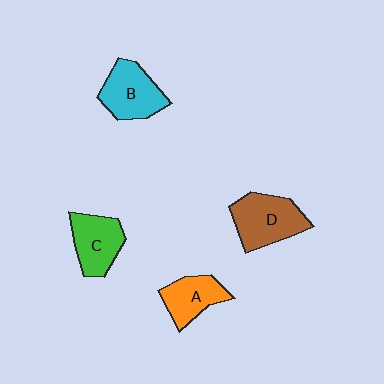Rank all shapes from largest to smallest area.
From largest to smallest: D (brown), B (cyan), C (green), A (orange).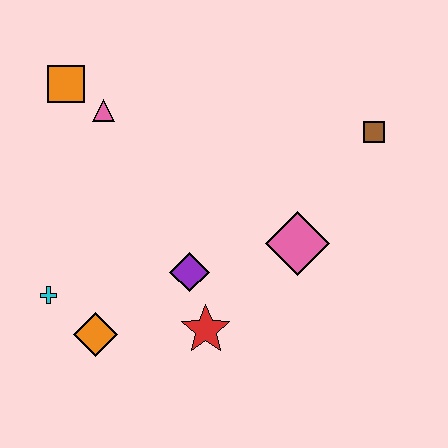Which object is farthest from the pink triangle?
The brown square is farthest from the pink triangle.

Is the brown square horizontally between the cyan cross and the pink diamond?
No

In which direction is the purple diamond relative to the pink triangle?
The purple diamond is below the pink triangle.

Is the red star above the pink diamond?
No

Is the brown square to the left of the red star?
No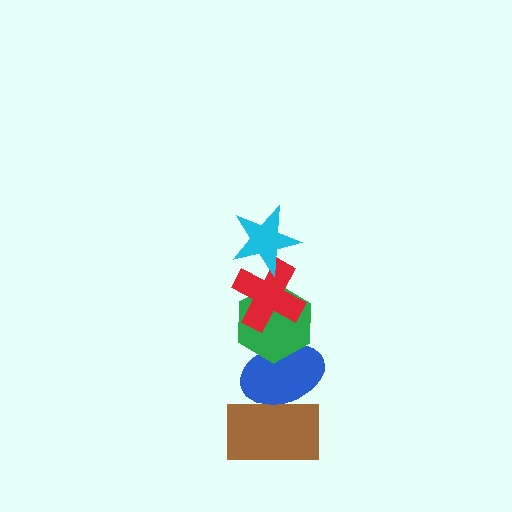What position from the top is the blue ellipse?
The blue ellipse is 4th from the top.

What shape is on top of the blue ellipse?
The green hexagon is on top of the blue ellipse.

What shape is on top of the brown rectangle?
The blue ellipse is on top of the brown rectangle.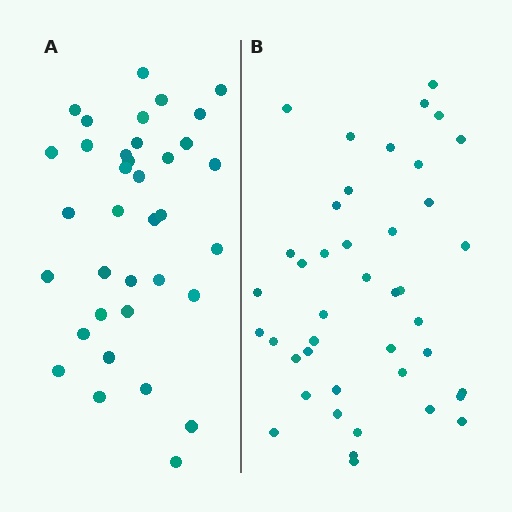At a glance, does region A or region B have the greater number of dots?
Region B (the right region) has more dots.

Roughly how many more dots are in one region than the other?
Region B has about 6 more dots than region A.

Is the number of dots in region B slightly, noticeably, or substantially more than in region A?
Region B has only slightly more — the two regions are fairly close. The ratio is roughly 1.2 to 1.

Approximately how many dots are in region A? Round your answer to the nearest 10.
About 40 dots. (The exact count is 36, which rounds to 40.)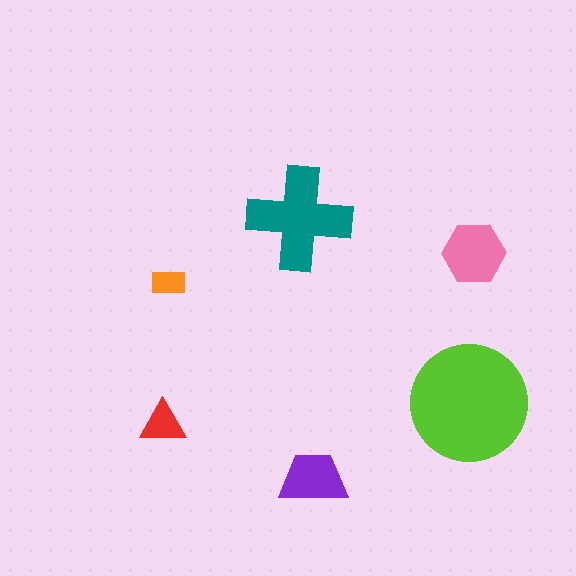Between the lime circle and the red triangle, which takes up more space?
The lime circle.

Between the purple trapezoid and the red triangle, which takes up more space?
The purple trapezoid.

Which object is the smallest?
The orange rectangle.